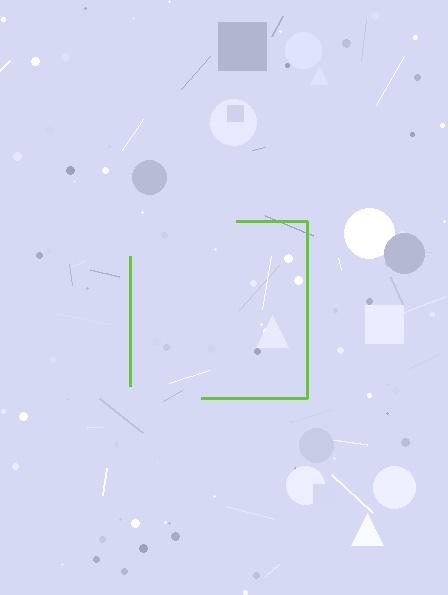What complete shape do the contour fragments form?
The contour fragments form a square.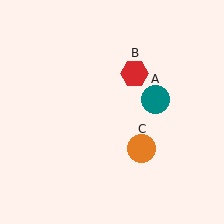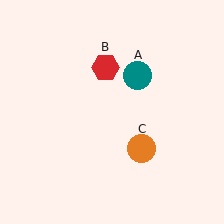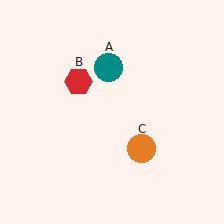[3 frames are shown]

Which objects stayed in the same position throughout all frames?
Orange circle (object C) remained stationary.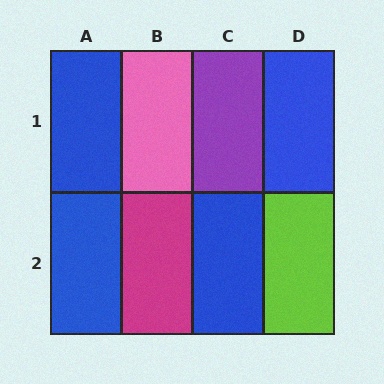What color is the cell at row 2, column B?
Magenta.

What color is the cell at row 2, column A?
Blue.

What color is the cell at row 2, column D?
Lime.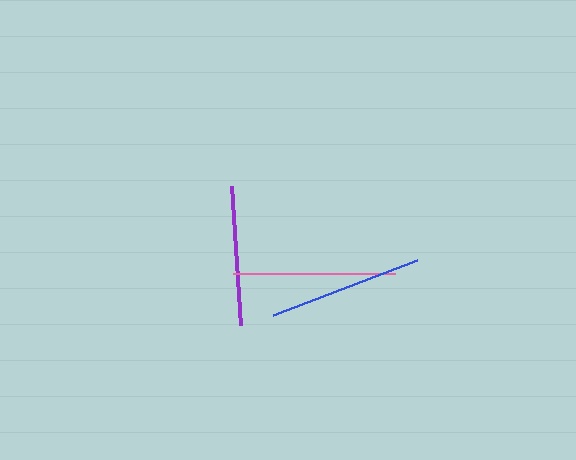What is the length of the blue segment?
The blue segment is approximately 154 pixels long.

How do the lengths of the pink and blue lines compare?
The pink and blue lines are approximately the same length.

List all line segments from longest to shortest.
From longest to shortest: pink, blue, purple.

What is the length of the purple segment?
The purple segment is approximately 139 pixels long.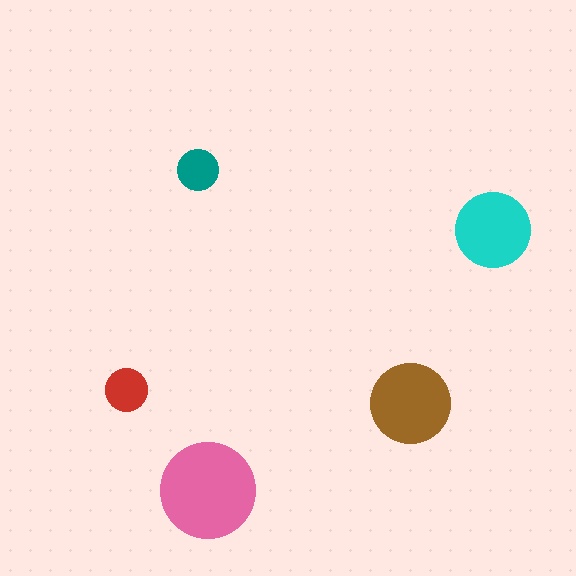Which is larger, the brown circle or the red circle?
The brown one.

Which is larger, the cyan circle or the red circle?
The cyan one.